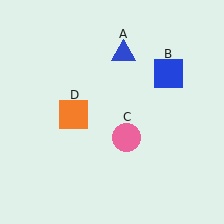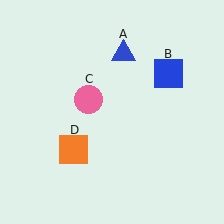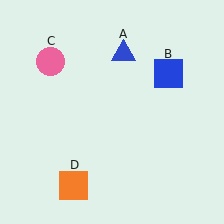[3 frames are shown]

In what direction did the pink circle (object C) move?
The pink circle (object C) moved up and to the left.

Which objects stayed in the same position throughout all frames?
Blue triangle (object A) and blue square (object B) remained stationary.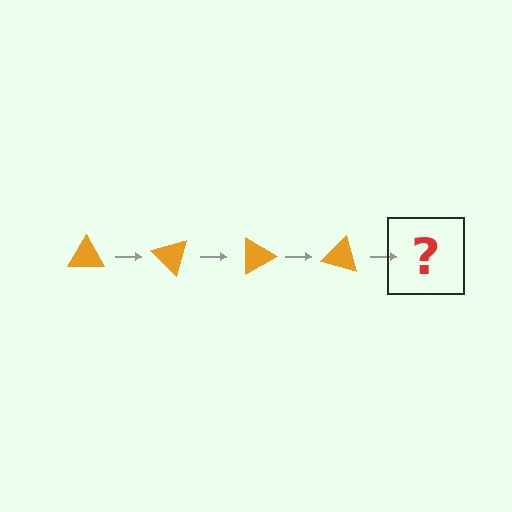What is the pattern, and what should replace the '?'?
The pattern is that the triangle rotates 45 degrees each step. The '?' should be an orange triangle rotated 180 degrees.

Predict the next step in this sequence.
The next step is an orange triangle rotated 180 degrees.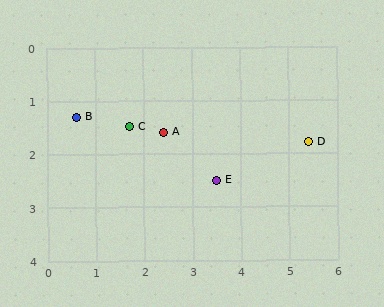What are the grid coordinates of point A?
Point A is at approximately (2.4, 1.6).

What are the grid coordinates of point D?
Point D is at approximately (5.4, 1.8).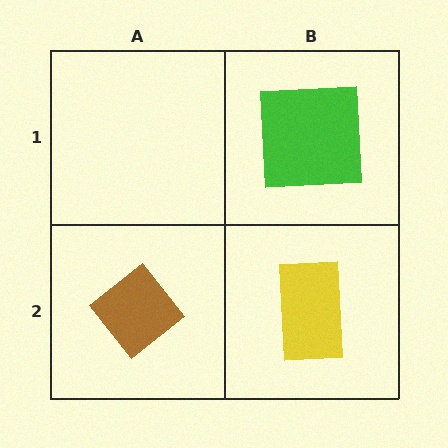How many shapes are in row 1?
1 shape.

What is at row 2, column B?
A yellow rectangle.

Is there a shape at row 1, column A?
No, that cell is empty.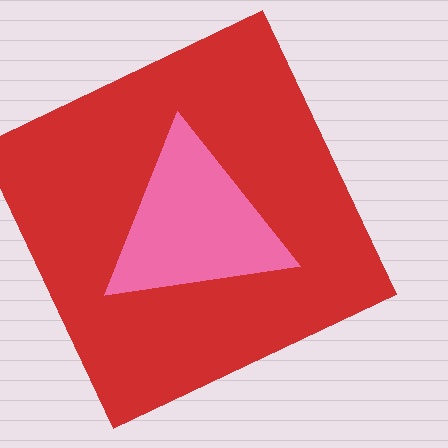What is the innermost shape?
The pink triangle.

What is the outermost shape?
The red square.